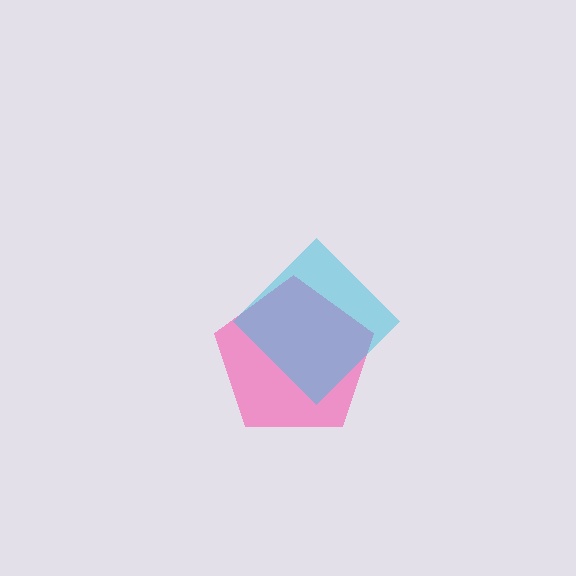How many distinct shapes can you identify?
There are 2 distinct shapes: a pink pentagon, a cyan diamond.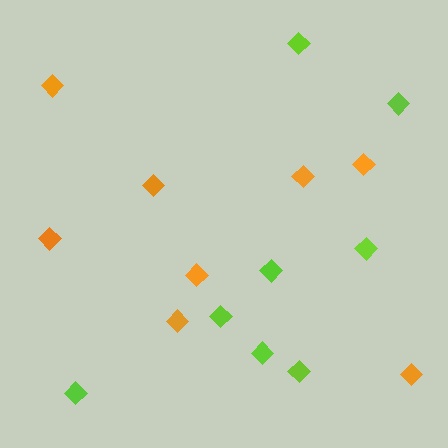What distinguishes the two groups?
There are 2 groups: one group of orange diamonds (8) and one group of lime diamonds (8).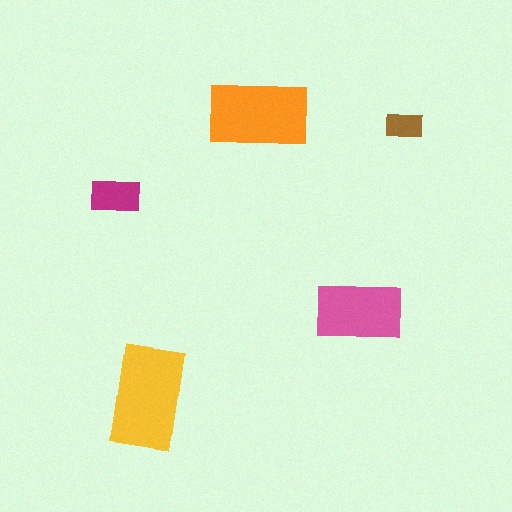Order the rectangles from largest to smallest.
the yellow one, the orange one, the pink one, the magenta one, the brown one.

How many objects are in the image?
There are 5 objects in the image.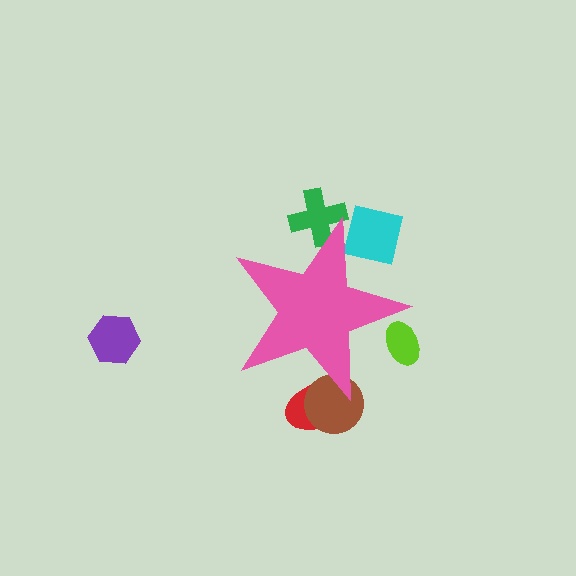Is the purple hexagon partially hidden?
No, the purple hexagon is fully visible.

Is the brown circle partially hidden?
Yes, the brown circle is partially hidden behind the pink star.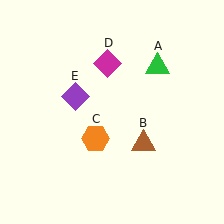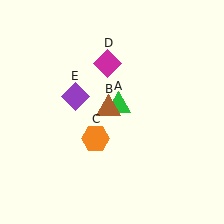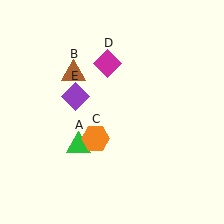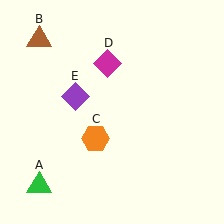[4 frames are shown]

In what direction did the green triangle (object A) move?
The green triangle (object A) moved down and to the left.